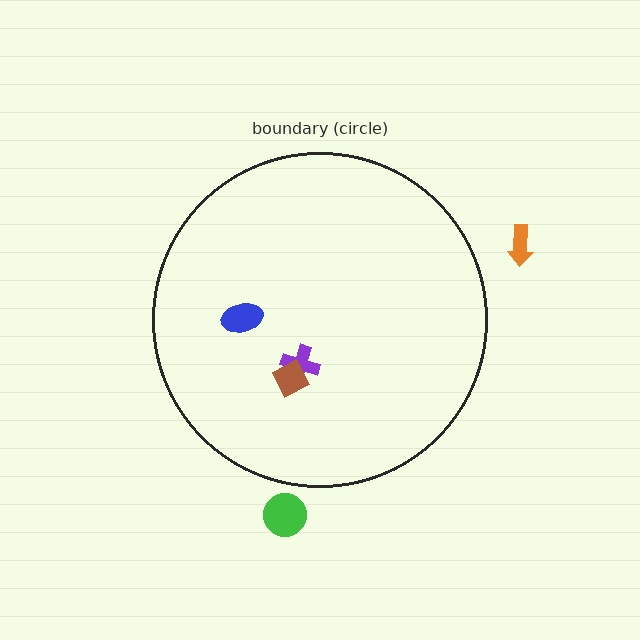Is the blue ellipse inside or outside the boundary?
Inside.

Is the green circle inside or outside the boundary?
Outside.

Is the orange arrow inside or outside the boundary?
Outside.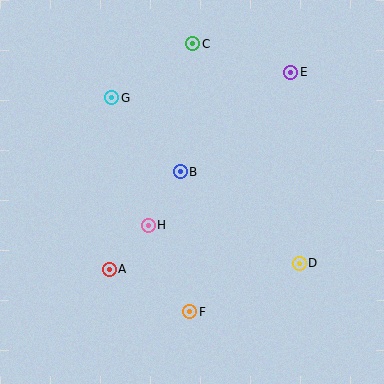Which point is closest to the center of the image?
Point B at (180, 172) is closest to the center.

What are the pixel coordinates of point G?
Point G is at (112, 98).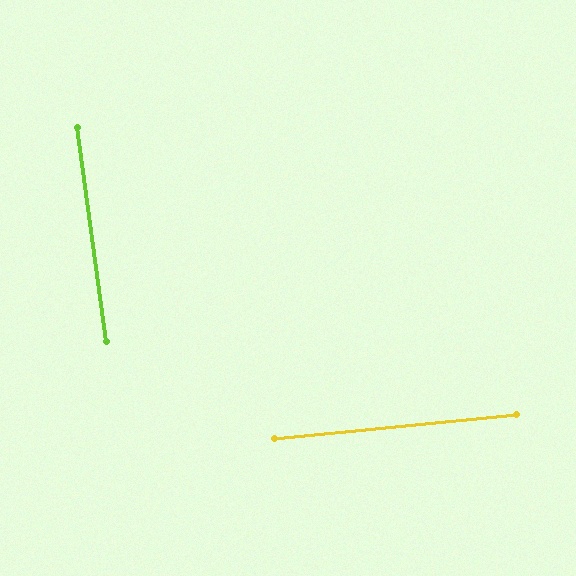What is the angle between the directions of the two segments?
Approximately 88 degrees.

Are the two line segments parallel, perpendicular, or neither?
Perpendicular — they meet at approximately 88°.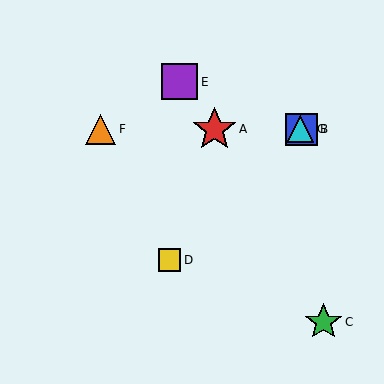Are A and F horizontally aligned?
Yes, both are at y≈129.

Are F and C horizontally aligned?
No, F is at y≈129 and C is at y≈322.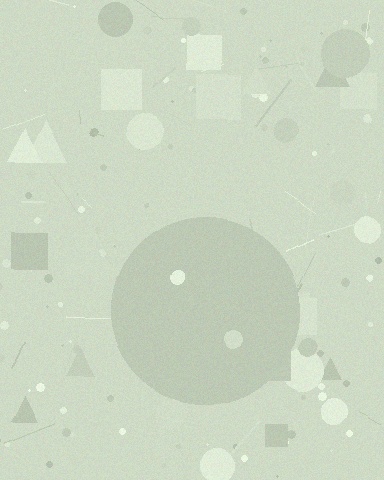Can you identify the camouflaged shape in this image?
The camouflaged shape is a circle.